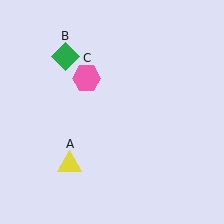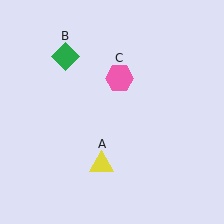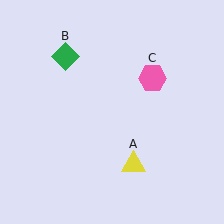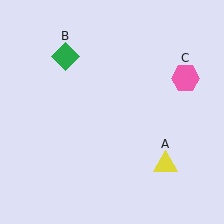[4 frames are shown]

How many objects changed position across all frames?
2 objects changed position: yellow triangle (object A), pink hexagon (object C).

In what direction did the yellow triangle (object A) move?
The yellow triangle (object A) moved right.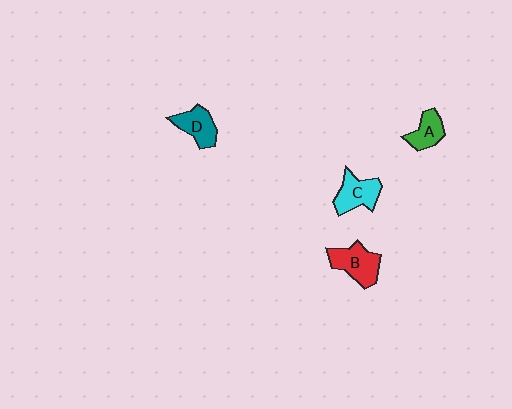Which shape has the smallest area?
Shape A (green).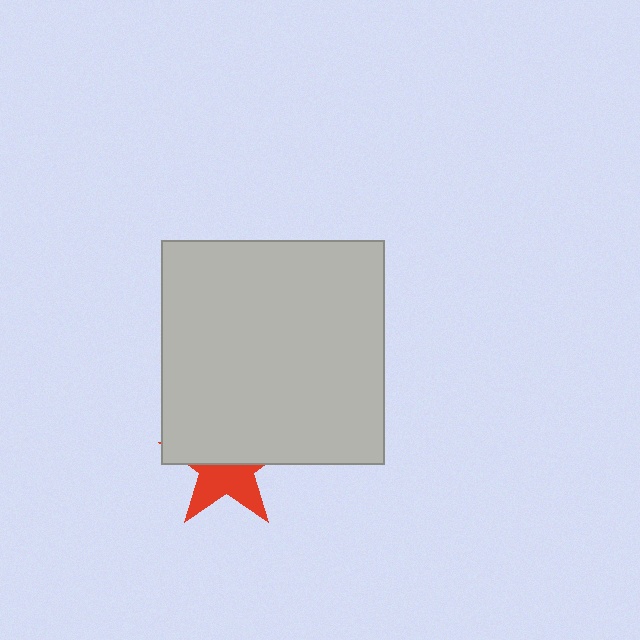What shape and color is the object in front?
The object in front is a light gray square.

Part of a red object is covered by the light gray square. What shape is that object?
It is a star.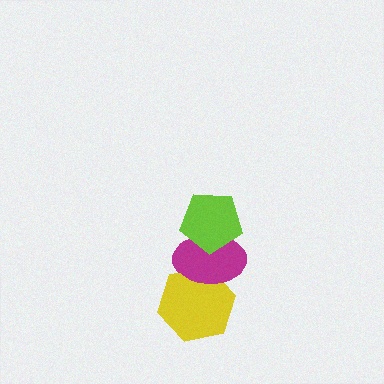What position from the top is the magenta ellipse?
The magenta ellipse is 2nd from the top.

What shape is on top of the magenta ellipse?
The lime pentagon is on top of the magenta ellipse.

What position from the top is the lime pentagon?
The lime pentagon is 1st from the top.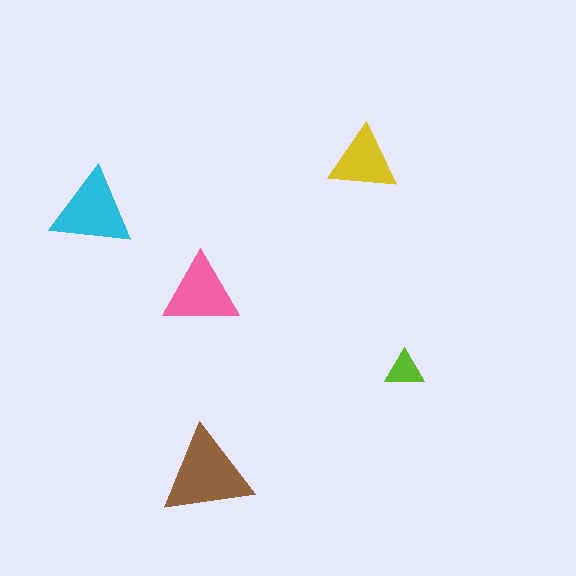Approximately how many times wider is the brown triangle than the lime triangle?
About 2.5 times wider.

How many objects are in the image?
There are 5 objects in the image.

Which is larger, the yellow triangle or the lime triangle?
The yellow one.